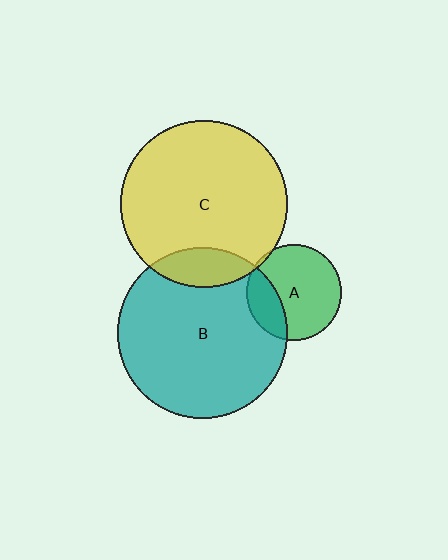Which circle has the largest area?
Circle B (teal).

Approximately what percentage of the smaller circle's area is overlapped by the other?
Approximately 5%.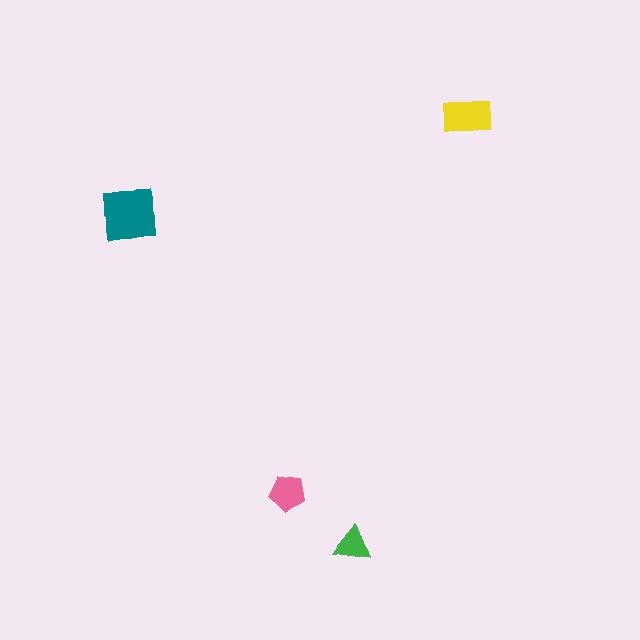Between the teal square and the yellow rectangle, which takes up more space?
The teal square.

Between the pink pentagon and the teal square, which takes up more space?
The teal square.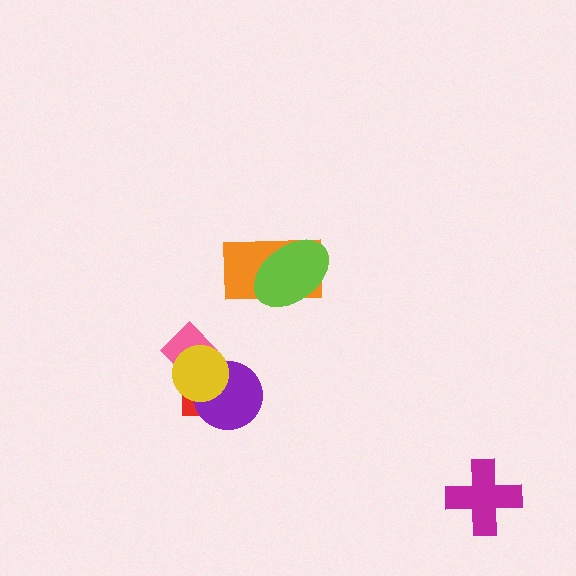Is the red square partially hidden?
Yes, it is partially covered by another shape.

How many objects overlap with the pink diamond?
2 objects overlap with the pink diamond.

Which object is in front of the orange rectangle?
The lime ellipse is in front of the orange rectangle.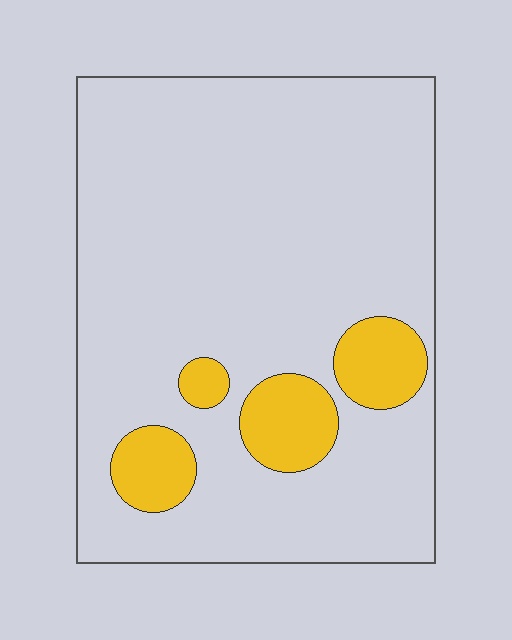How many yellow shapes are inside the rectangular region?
4.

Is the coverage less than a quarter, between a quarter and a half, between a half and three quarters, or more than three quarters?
Less than a quarter.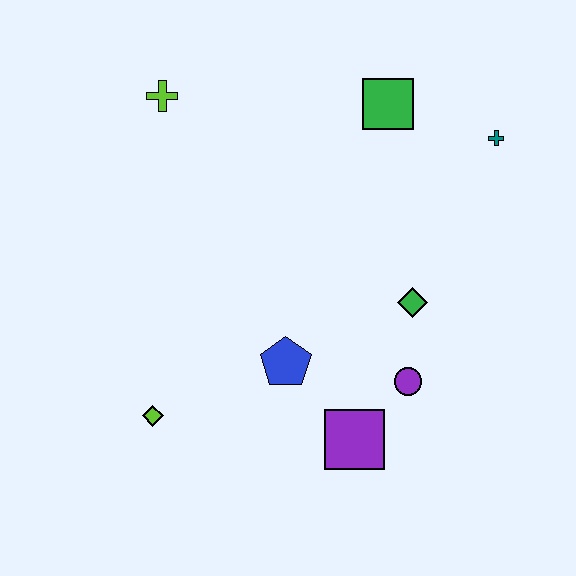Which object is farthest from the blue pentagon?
The teal cross is farthest from the blue pentagon.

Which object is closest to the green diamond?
The purple circle is closest to the green diamond.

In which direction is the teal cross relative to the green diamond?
The teal cross is above the green diamond.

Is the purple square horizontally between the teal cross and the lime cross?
Yes